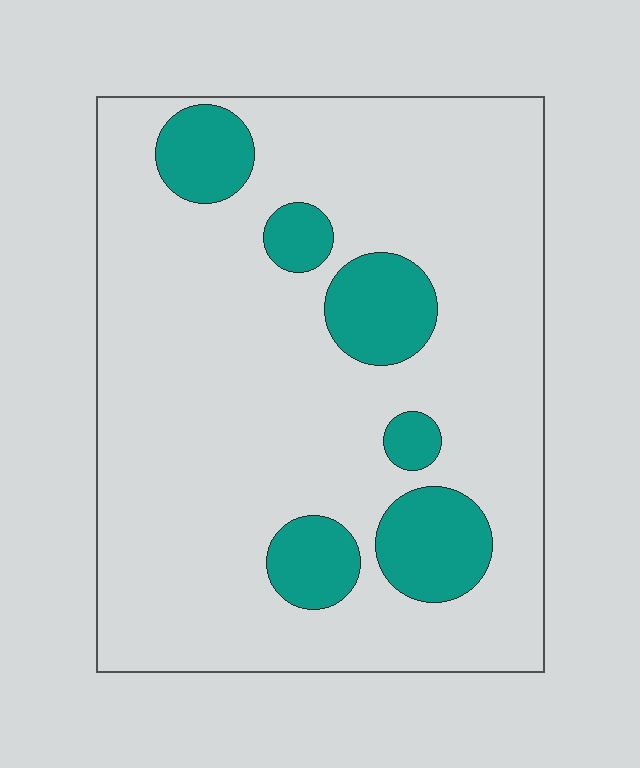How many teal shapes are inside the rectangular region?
6.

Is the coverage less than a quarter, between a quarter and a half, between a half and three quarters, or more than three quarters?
Less than a quarter.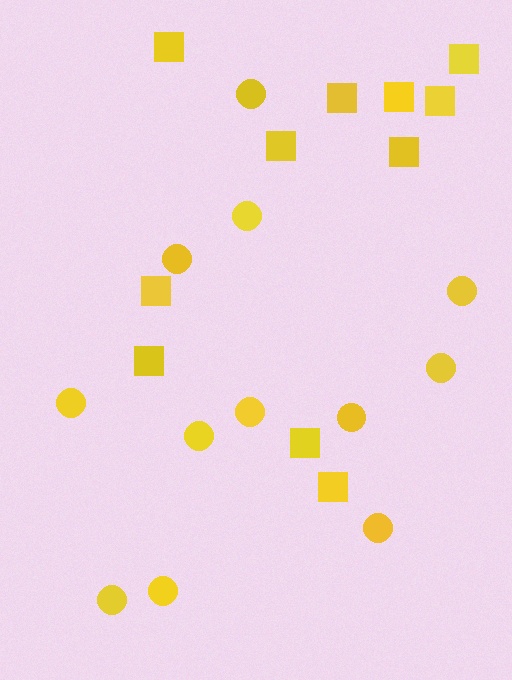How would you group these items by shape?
There are 2 groups: one group of squares (11) and one group of circles (12).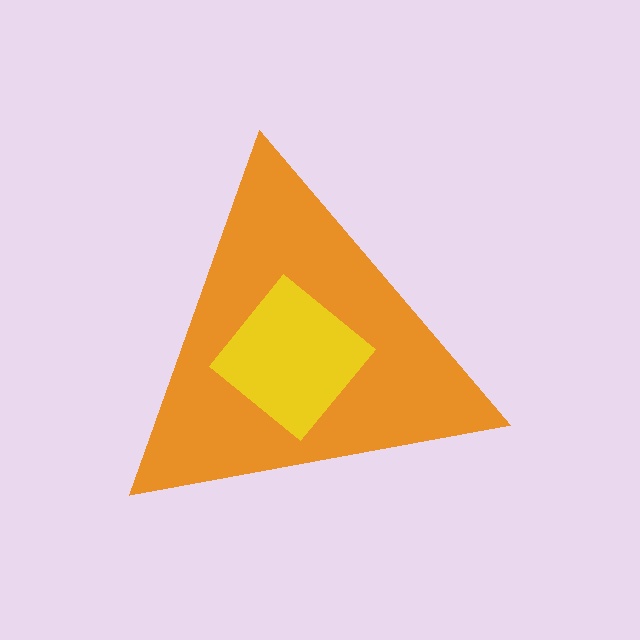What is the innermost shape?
The yellow diamond.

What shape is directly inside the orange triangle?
The yellow diamond.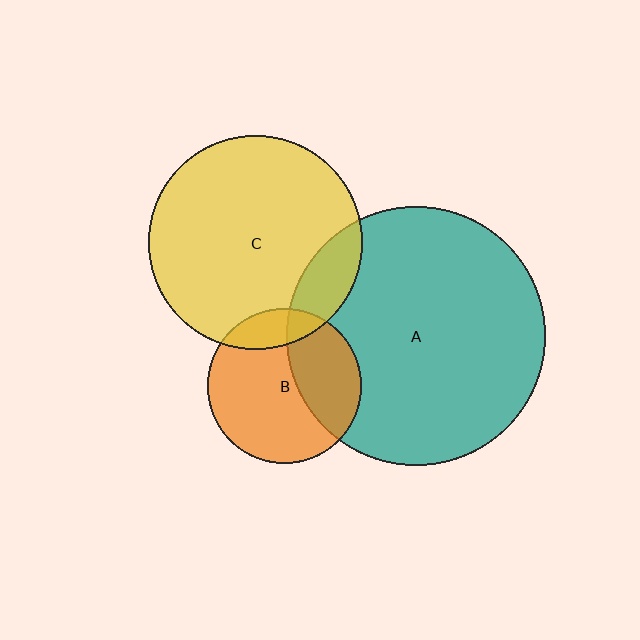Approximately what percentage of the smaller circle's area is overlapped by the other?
Approximately 35%.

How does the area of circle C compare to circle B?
Approximately 1.9 times.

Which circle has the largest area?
Circle A (teal).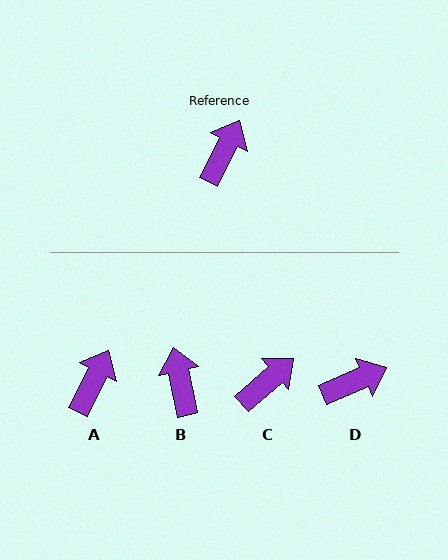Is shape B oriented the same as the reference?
No, it is off by about 38 degrees.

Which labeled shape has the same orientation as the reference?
A.